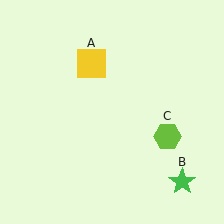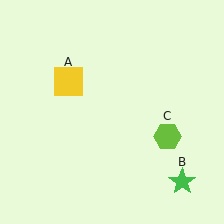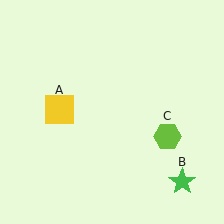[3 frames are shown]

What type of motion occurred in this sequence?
The yellow square (object A) rotated counterclockwise around the center of the scene.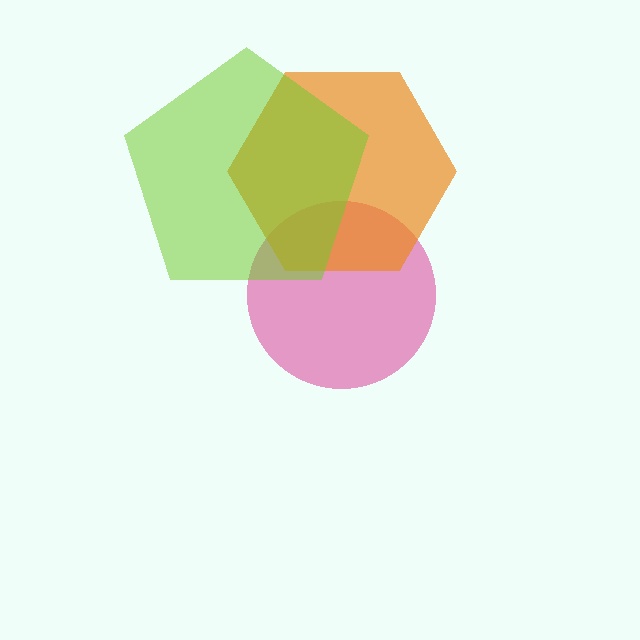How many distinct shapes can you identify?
There are 3 distinct shapes: a pink circle, an orange hexagon, a lime pentagon.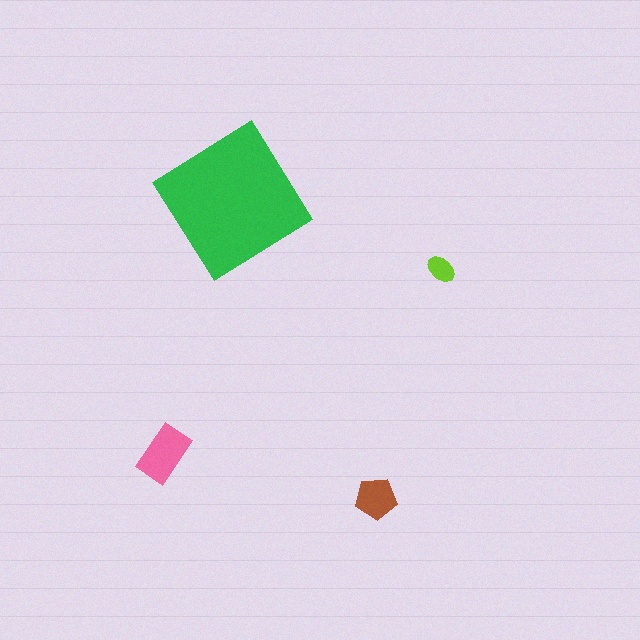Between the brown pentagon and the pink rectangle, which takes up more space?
The pink rectangle.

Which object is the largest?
The green diamond.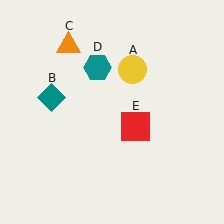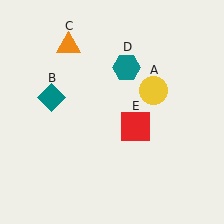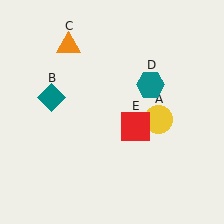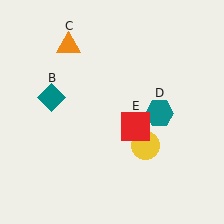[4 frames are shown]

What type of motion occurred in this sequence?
The yellow circle (object A), teal hexagon (object D) rotated clockwise around the center of the scene.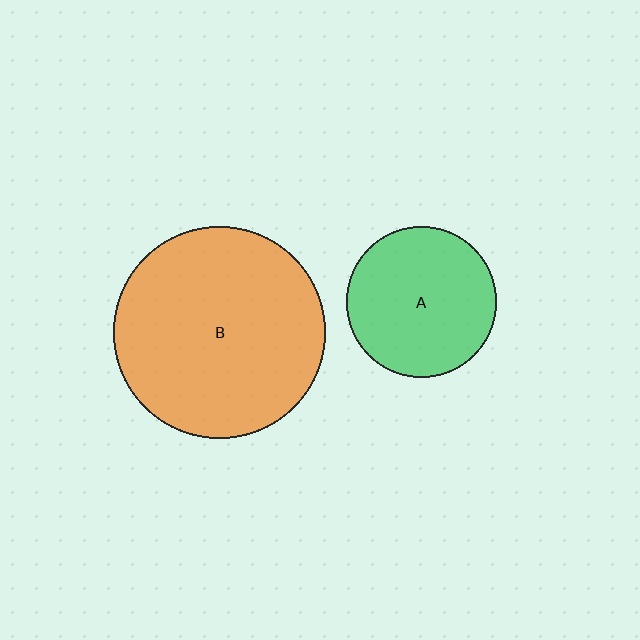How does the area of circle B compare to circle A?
Approximately 2.0 times.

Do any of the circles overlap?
No, none of the circles overlap.